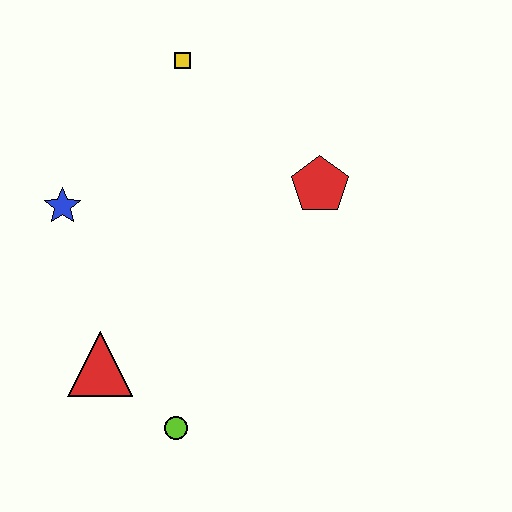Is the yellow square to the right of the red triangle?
Yes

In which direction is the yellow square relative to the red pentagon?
The yellow square is to the left of the red pentagon.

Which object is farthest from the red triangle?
The yellow square is farthest from the red triangle.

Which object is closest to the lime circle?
The red triangle is closest to the lime circle.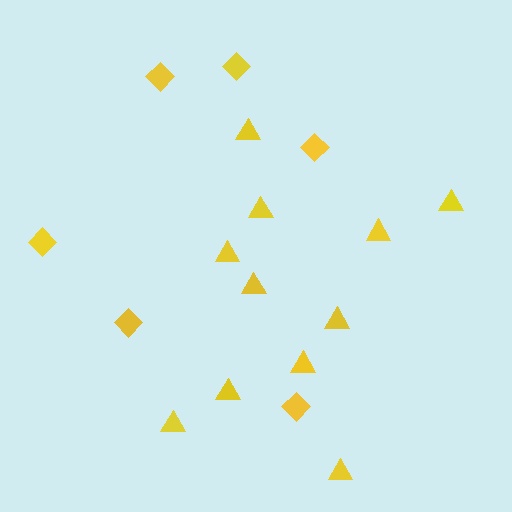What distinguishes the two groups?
There are 2 groups: one group of diamonds (6) and one group of triangles (11).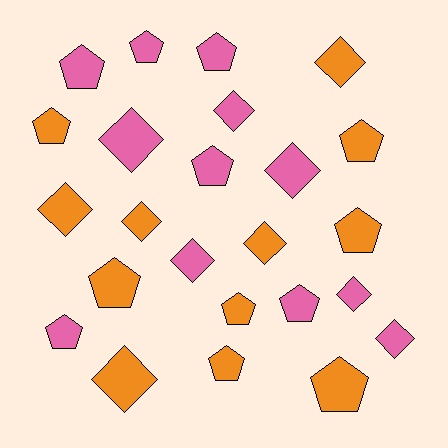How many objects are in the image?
There are 24 objects.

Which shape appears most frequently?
Pentagon, with 13 objects.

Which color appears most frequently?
Orange, with 12 objects.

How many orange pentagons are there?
There are 7 orange pentagons.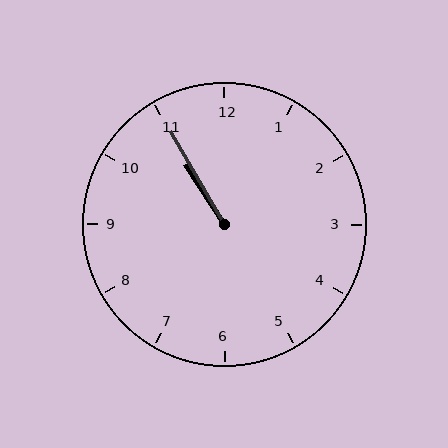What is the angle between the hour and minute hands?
Approximately 2 degrees.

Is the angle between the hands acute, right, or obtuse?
It is acute.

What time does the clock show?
10:55.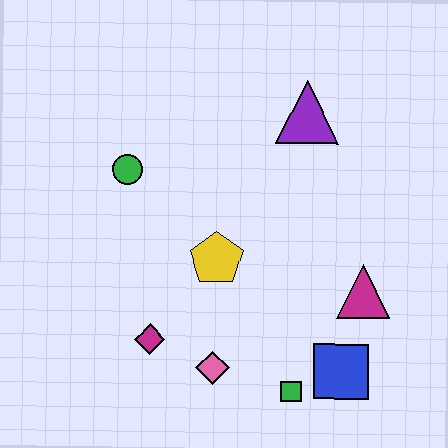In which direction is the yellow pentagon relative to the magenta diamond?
The yellow pentagon is above the magenta diamond.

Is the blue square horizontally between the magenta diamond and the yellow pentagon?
No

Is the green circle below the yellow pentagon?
No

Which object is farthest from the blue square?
The green circle is farthest from the blue square.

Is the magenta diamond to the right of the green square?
No